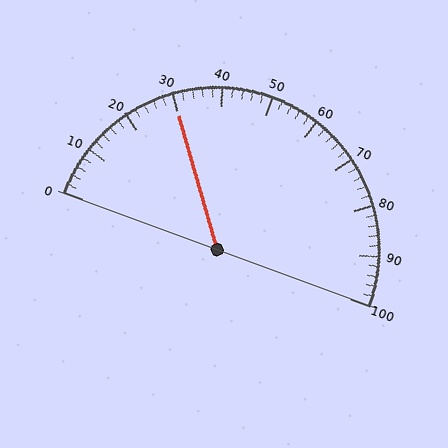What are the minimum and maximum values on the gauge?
The gauge ranges from 0 to 100.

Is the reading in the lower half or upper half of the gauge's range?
The reading is in the lower half of the range (0 to 100).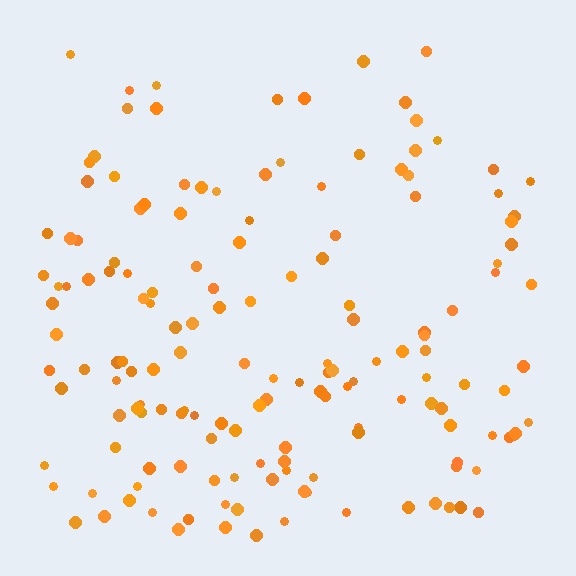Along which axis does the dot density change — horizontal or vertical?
Vertical.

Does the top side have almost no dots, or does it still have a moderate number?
Still a moderate number, just noticeably fewer than the bottom.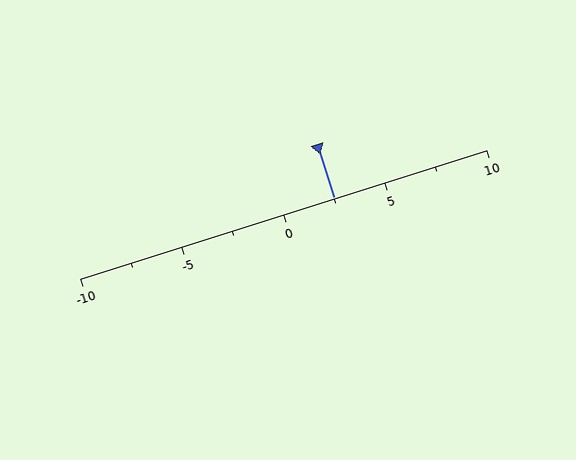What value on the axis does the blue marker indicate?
The marker indicates approximately 2.5.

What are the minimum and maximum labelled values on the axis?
The axis runs from -10 to 10.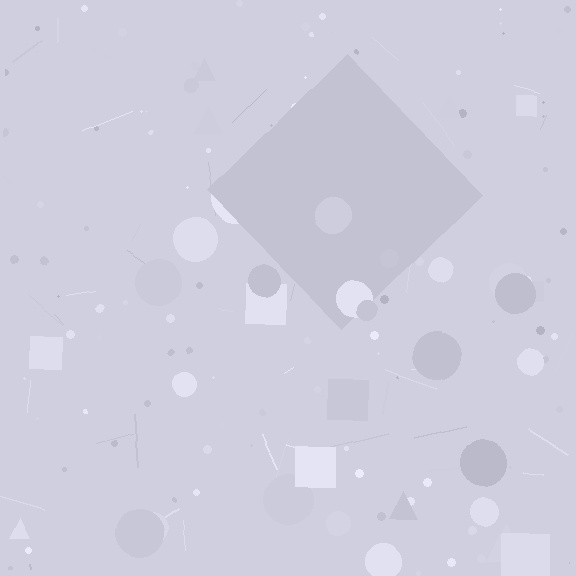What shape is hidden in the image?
A diamond is hidden in the image.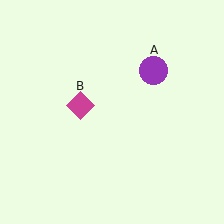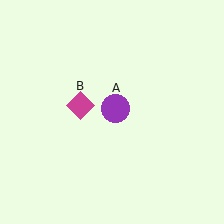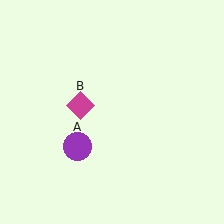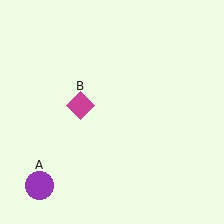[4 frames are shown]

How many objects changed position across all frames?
1 object changed position: purple circle (object A).